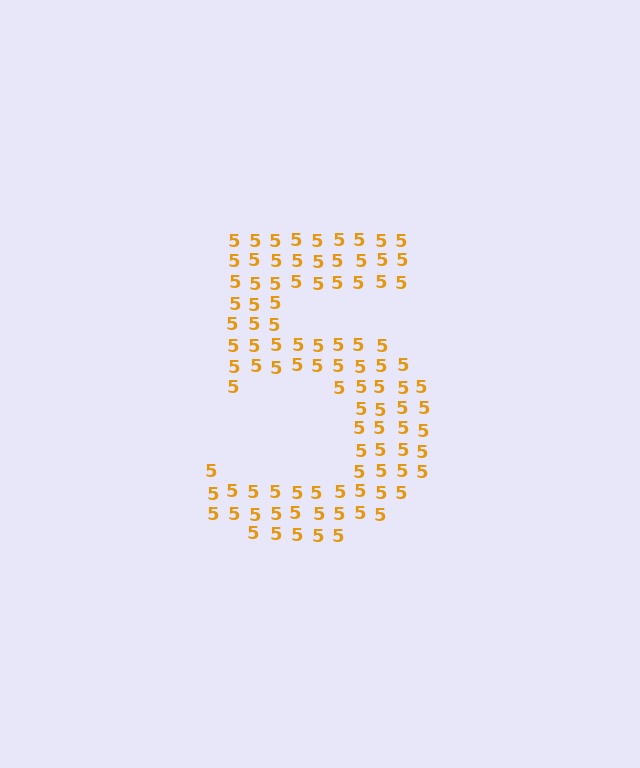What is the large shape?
The large shape is the digit 5.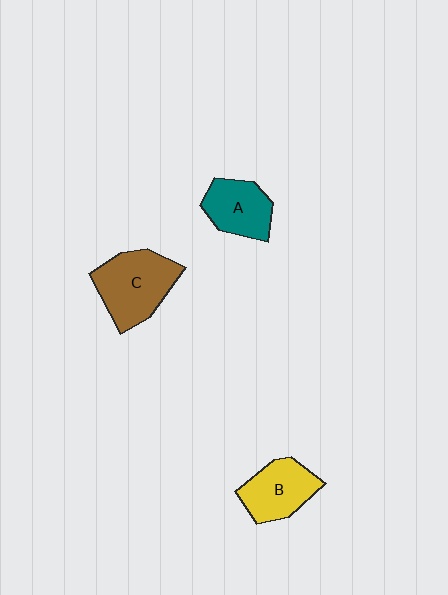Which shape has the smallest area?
Shape A (teal).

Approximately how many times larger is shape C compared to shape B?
Approximately 1.3 times.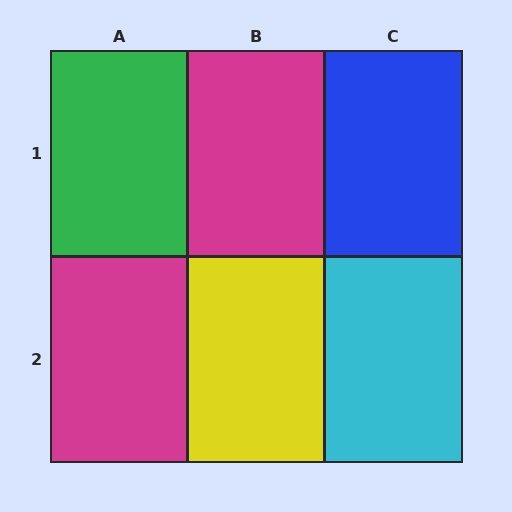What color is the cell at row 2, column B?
Yellow.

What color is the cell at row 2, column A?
Magenta.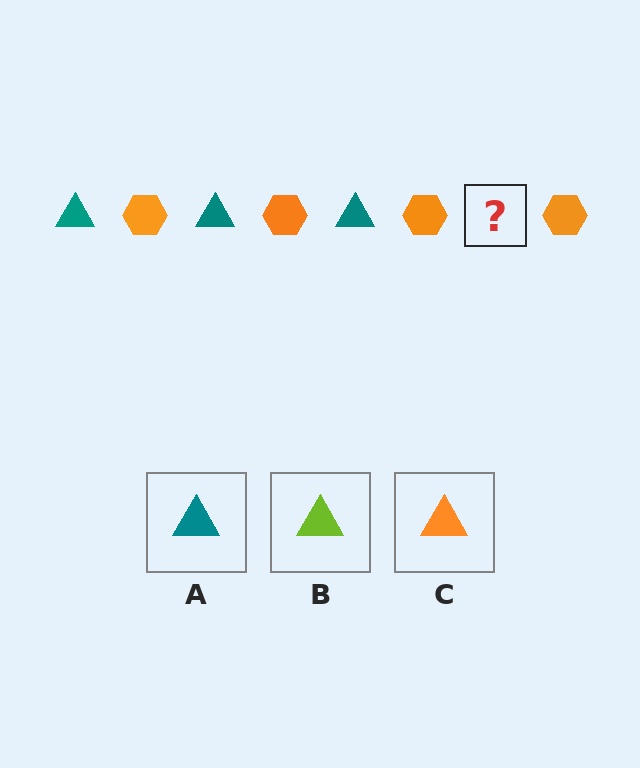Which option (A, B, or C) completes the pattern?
A.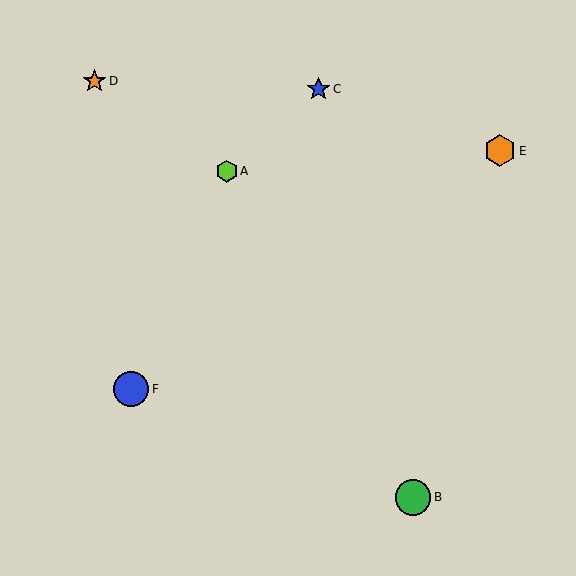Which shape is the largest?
The green circle (labeled B) is the largest.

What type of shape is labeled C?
Shape C is a blue star.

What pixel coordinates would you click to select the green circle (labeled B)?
Click at (413, 497) to select the green circle B.